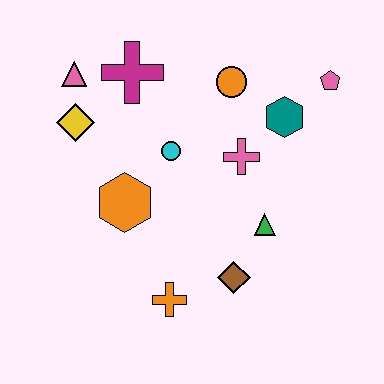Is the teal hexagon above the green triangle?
Yes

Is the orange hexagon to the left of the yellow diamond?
No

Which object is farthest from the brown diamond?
The pink triangle is farthest from the brown diamond.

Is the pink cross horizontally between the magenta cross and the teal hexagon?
Yes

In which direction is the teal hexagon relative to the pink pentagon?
The teal hexagon is to the left of the pink pentagon.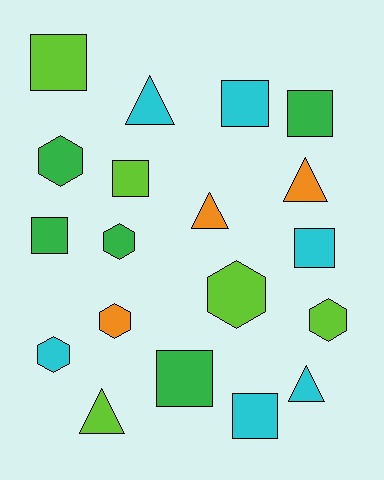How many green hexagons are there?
There are 2 green hexagons.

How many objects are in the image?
There are 19 objects.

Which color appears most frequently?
Cyan, with 6 objects.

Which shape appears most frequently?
Square, with 8 objects.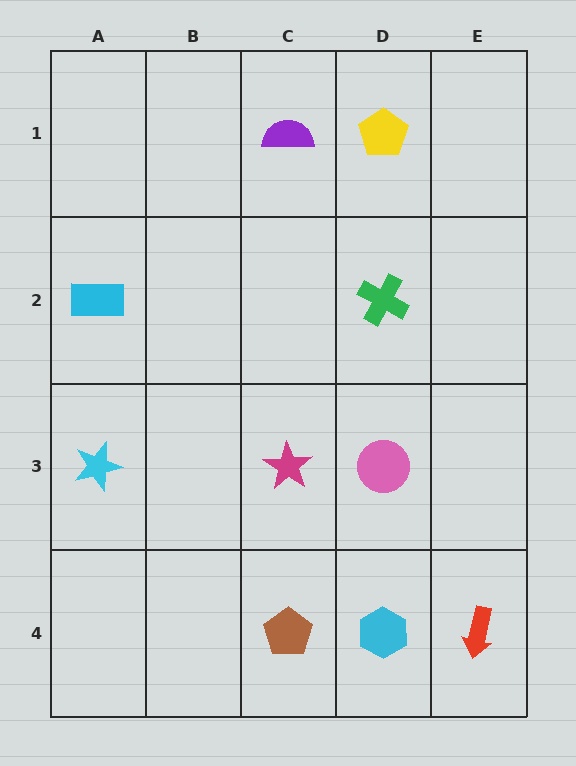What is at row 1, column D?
A yellow pentagon.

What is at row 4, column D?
A cyan hexagon.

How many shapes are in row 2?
2 shapes.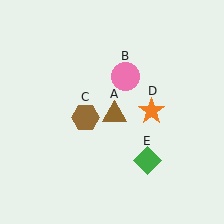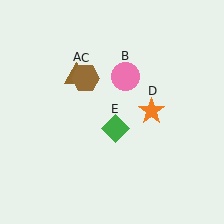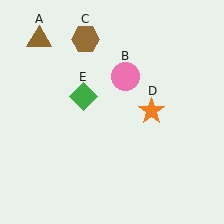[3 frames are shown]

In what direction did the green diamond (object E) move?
The green diamond (object E) moved up and to the left.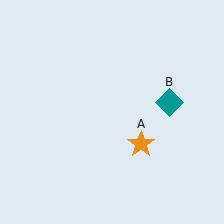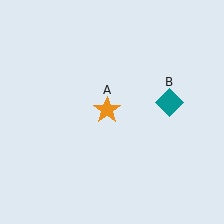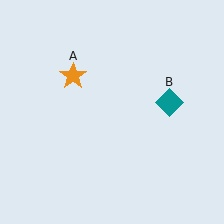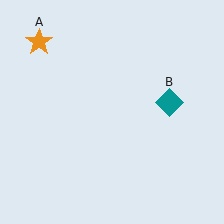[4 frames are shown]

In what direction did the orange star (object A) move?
The orange star (object A) moved up and to the left.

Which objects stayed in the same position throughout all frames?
Teal diamond (object B) remained stationary.